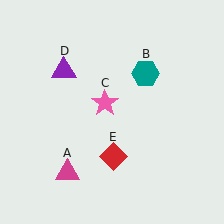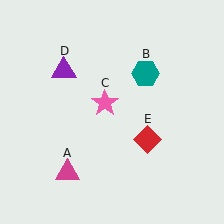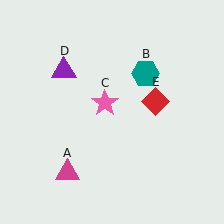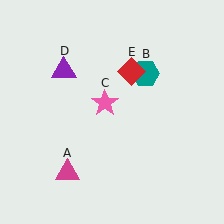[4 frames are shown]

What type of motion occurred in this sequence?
The red diamond (object E) rotated counterclockwise around the center of the scene.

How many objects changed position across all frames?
1 object changed position: red diamond (object E).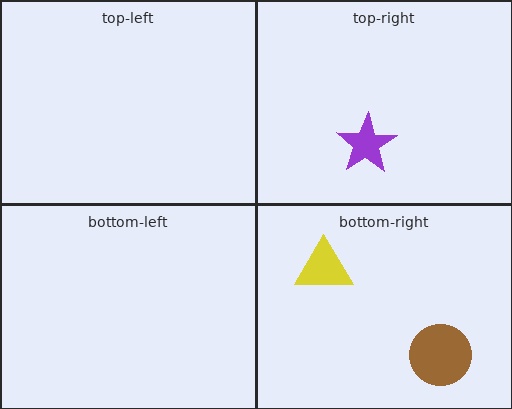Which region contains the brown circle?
The bottom-right region.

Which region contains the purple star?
The top-right region.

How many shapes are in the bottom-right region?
2.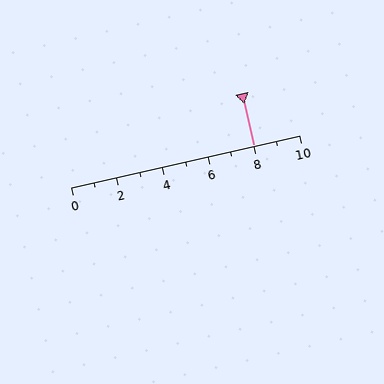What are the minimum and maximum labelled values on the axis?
The axis runs from 0 to 10.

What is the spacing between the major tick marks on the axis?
The major ticks are spaced 2 apart.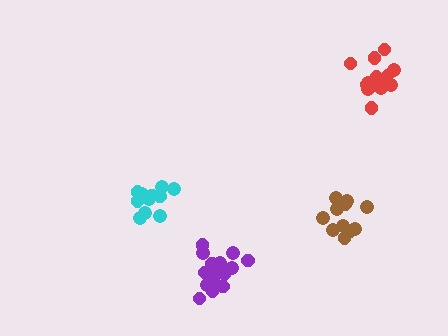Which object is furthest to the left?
The cyan cluster is leftmost.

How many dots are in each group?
Group 1: 11 dots, Group 2: 12 dots, Group 3: 16 dots, Group 4: 15 dots (54 total).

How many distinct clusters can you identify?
There are 4 distinct clusters.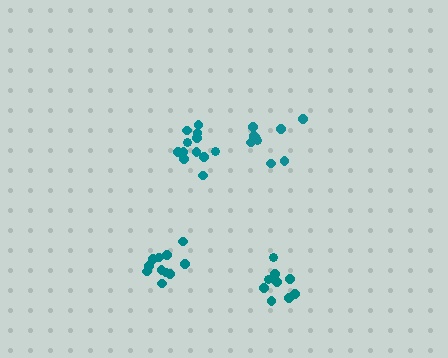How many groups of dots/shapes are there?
There are 4 groups.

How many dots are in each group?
Group 1: 9 dots, Group 2: 11 dots, Group 3: 9 dots, Group 4: 12 dots (41 total).